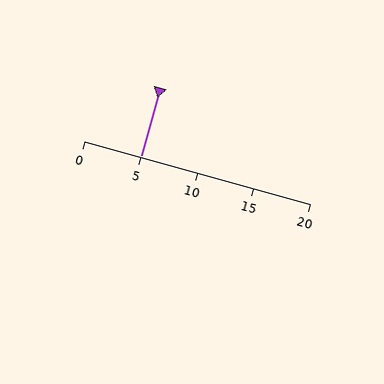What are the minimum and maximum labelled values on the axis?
The axis runs from 0 to 20.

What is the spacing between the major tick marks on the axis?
The major ticks are spaced 5 apart.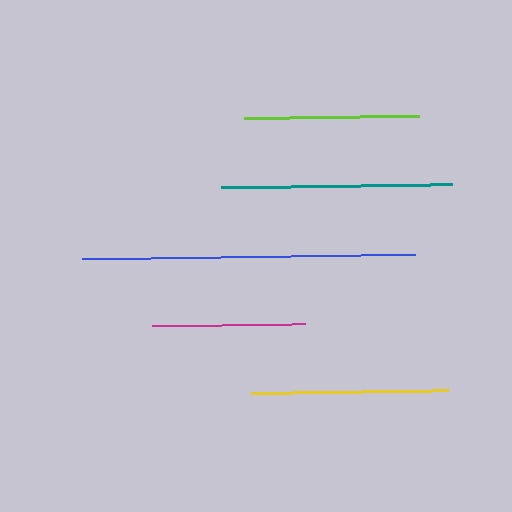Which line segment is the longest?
The blue line is the longest at approximately 333 pixels.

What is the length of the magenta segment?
The magenta segment is approximately 153 pixels long.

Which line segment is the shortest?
The magenta line is the shortest at approximately 153 pixels.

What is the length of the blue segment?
The blue segment is approximately 333 pixels long.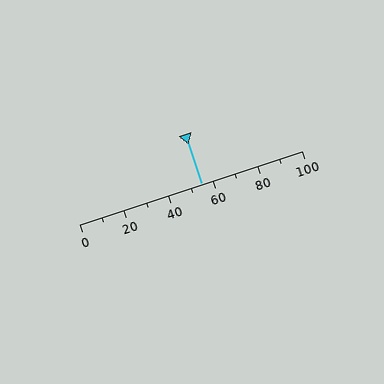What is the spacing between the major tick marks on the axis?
The major ticks are spaced 20 apart.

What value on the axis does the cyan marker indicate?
The marker indicates approximately 55.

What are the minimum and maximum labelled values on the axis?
The axis runs from 0 to 100.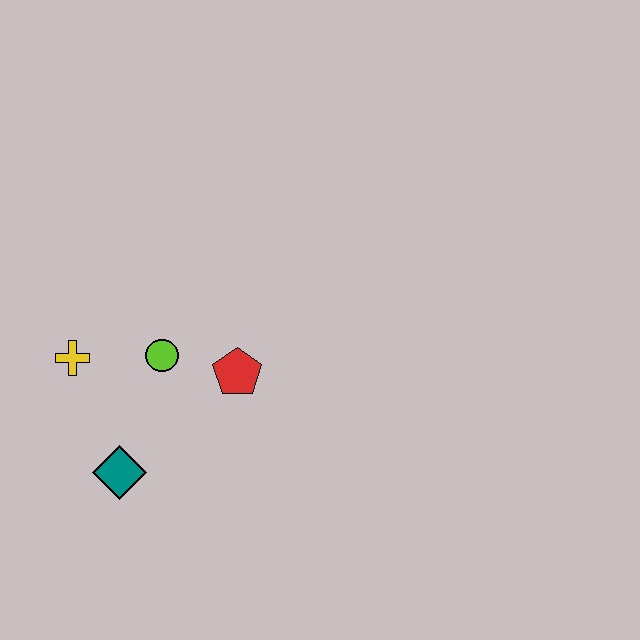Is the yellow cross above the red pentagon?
Yes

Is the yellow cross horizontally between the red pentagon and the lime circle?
No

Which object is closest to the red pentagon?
The lime circle is closest to the red pentagon.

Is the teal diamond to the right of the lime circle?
No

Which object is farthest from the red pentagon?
The yellow cross is farthest from the red pentagon.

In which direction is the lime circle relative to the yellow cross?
The lime circle is to the right of the yellow cross.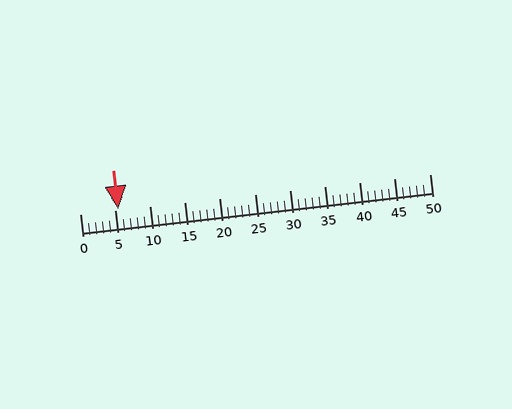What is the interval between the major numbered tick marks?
The major tick marks are spaced 5 units apart.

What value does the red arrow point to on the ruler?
The red arrow points to approximately 6.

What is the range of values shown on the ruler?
The ruler shows values from 0 to 50.